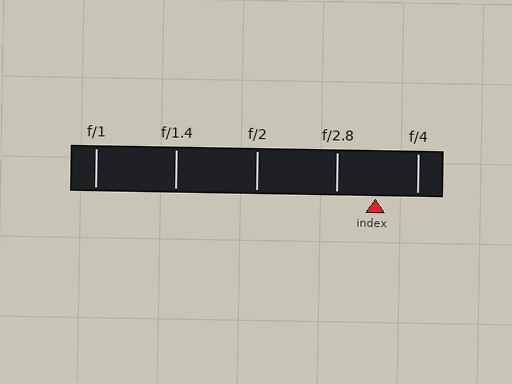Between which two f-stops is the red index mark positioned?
The index mark is between f/2.8 and f/4.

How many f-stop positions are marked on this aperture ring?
There are 5 f-stop positions marked.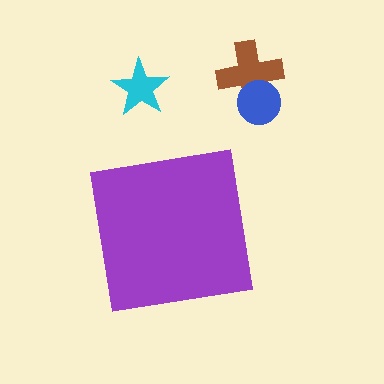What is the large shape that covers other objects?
A purple square.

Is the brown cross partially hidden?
No, the brown cross is fully visible.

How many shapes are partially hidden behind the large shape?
0 shapes are partially hidden.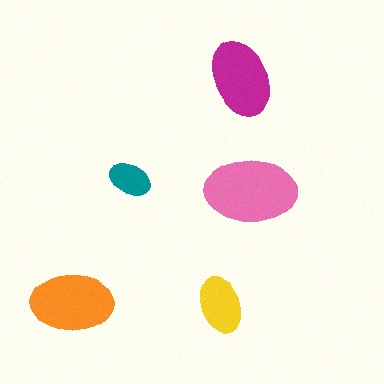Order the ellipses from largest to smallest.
the pink one, the orange one, the magenta one, the yellow one, the teal one.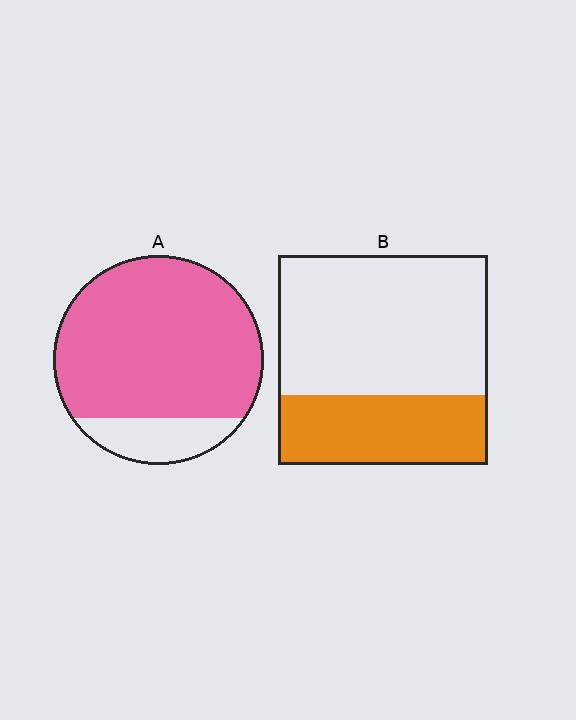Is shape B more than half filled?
No.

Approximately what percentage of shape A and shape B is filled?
A is approximately 85% and B is approximately 35%.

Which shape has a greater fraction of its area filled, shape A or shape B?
Shape A.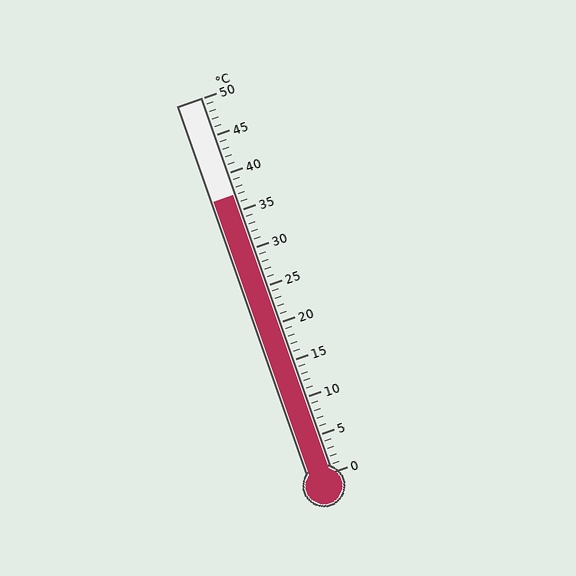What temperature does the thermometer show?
The thermometer shows approximately 37°C.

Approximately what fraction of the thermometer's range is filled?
The thermometer is filled to approximately 75% of its range.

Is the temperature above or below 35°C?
The temperature is above 35°C.